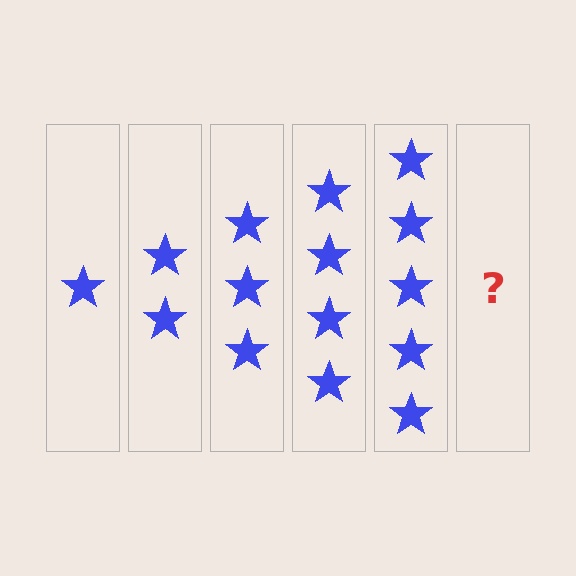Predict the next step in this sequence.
The next step is 6 stars.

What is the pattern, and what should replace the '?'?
The pattern is that each step adds one more star. The '?' should be 6 stars.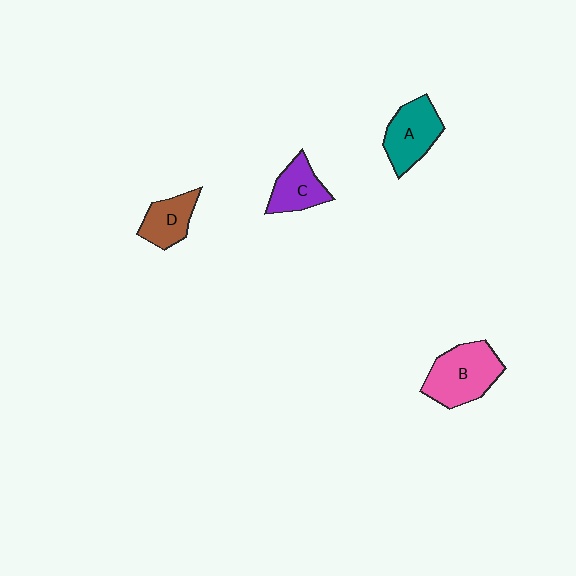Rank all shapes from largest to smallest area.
From largest to smallest: B (pink), A (teal), C (purple), D (brown).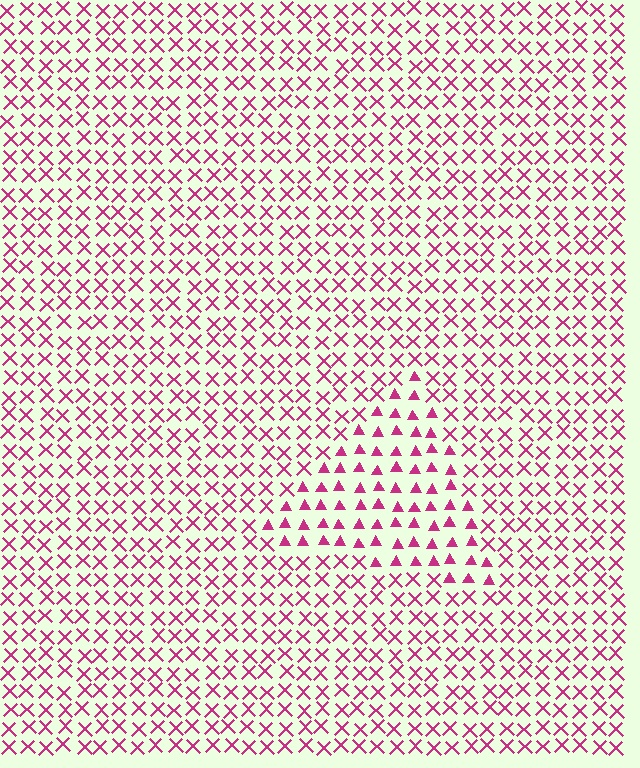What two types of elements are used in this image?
The image uses triangles inside the triangle region and X marks outside it.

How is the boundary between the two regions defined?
The boundary is defined by a change in element shape: triangles inside vs. X marks outside. All elements share the same color and spacing.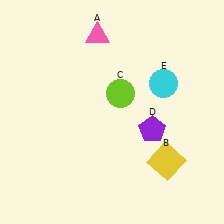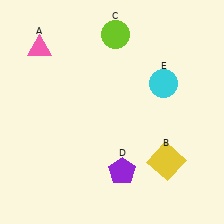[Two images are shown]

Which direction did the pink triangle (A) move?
The pink triangle (A) moved left.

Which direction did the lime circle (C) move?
The lime circle (C) moved up.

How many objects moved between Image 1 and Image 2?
3 objects moved between the two images.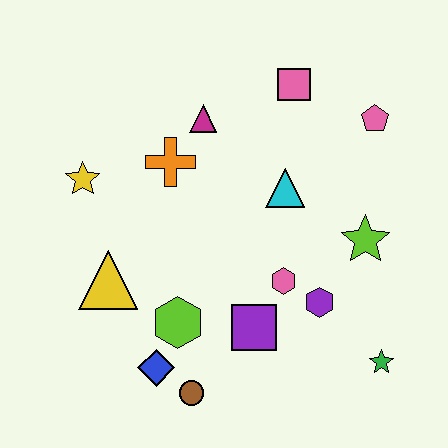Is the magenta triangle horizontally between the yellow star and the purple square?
Yes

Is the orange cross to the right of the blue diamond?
Yes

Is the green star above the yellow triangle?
No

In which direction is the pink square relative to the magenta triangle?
The pink square is to the right of the magenta triangle.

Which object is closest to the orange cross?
The magenta triangle is closest to the orange cross.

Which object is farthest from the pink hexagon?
The yellow star is farthest from the pink hexagon.